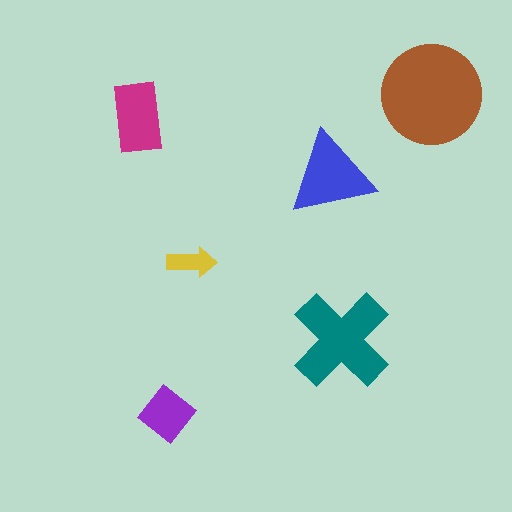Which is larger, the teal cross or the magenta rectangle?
The teal cross.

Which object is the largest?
The brown circle.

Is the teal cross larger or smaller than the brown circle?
Smaller.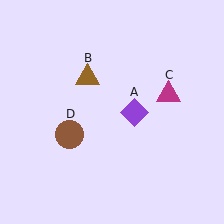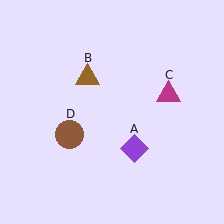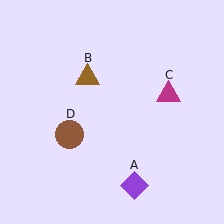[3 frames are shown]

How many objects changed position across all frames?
1 object changed position: purple diamond (object A).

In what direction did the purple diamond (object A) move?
The purple diamond (object A) moved down.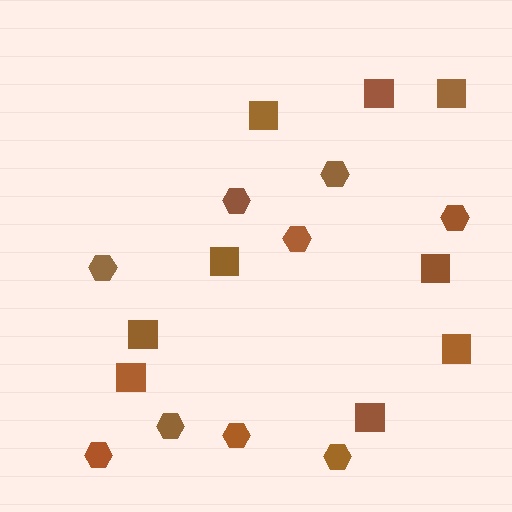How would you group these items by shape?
There are 2 groups: one group of squares (9) and one group of hexagons (9).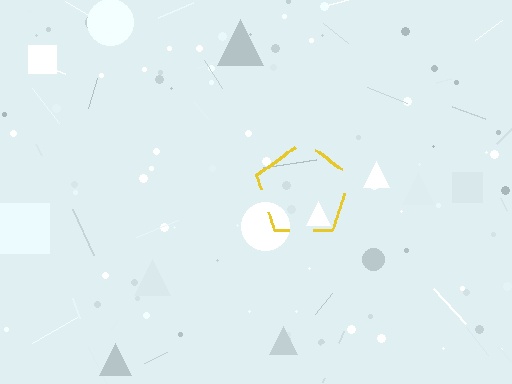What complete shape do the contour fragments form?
The contour fragments form a pentagon.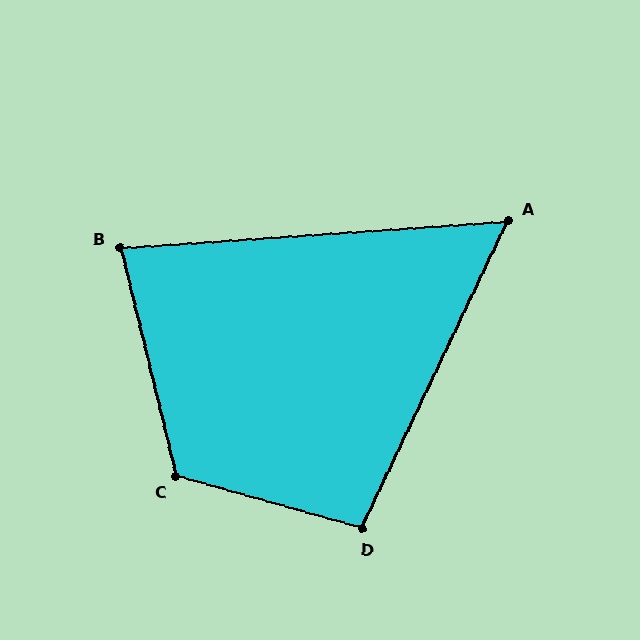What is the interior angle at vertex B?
Approximately 80 degrees (acute).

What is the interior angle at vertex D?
Approximately 100 degrees (obtuse).